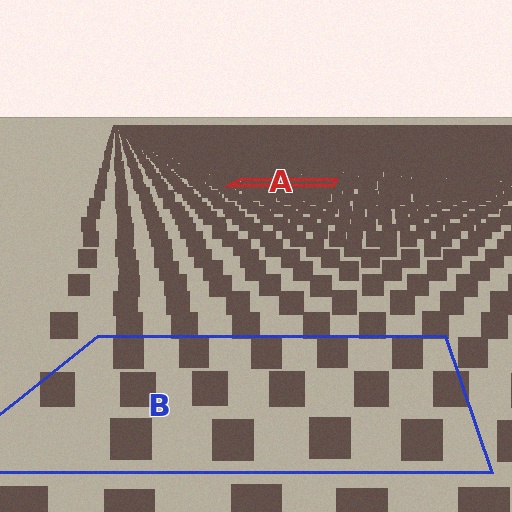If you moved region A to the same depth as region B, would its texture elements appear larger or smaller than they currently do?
They would appear larger. At a closer depth, the same texture elements are projected at a bigger on-screen size.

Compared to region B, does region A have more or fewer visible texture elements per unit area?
Region A has more texture elements per unit area — they are packed more densely because it is farther away.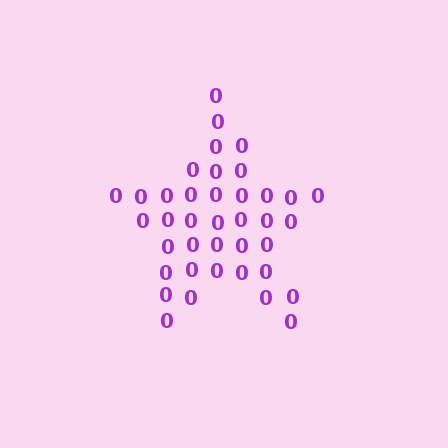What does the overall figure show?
The overall figure shows a star.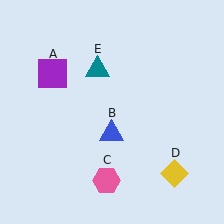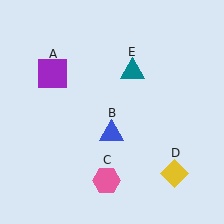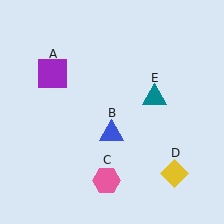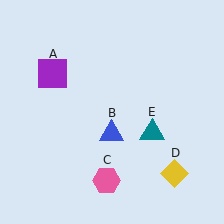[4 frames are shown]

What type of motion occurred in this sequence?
The teal triangle (object E) rotated clockwise around the center of the scene.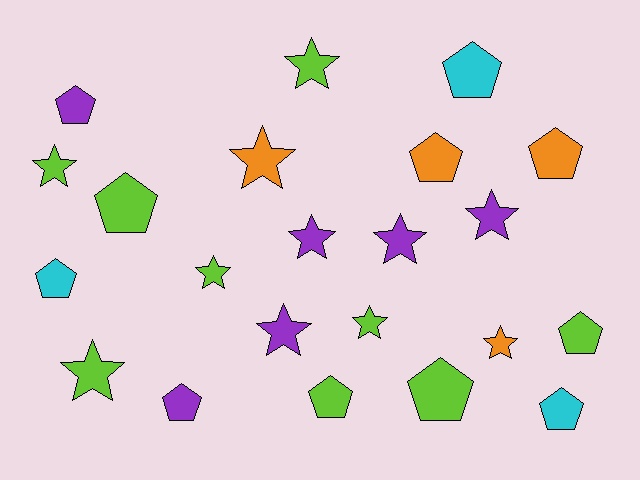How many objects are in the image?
There are 22 objects.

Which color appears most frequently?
Lime, with 9 objects.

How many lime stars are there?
There are 5 lime stars.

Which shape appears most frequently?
Star, with 11 objects.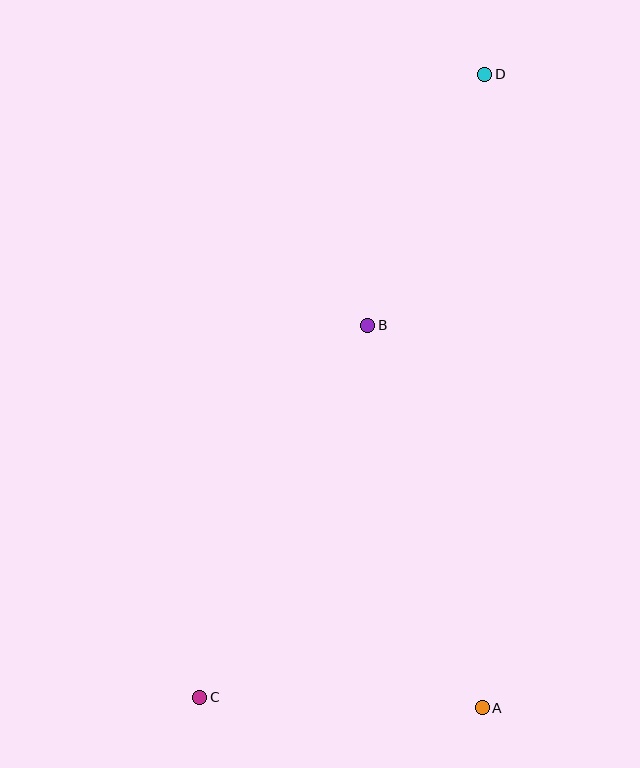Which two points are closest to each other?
Points B and D are closest to each other.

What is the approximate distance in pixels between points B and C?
The distance between B and C is approximately 408 pixels.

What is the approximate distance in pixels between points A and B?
The distance between A and B is approximately 399 pixels.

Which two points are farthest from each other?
Points C and D are farthest from each other.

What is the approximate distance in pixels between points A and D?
The distance between A and D is approximately 634 pixels.